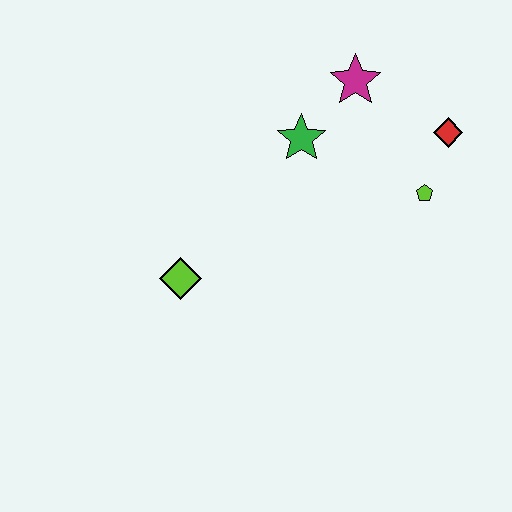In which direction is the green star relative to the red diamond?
The green star is to the left of the red diamond.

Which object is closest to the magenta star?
The green star is closest to the magenta star.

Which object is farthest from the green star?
The lime diamond is farthest from the green star.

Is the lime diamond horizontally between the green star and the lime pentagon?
No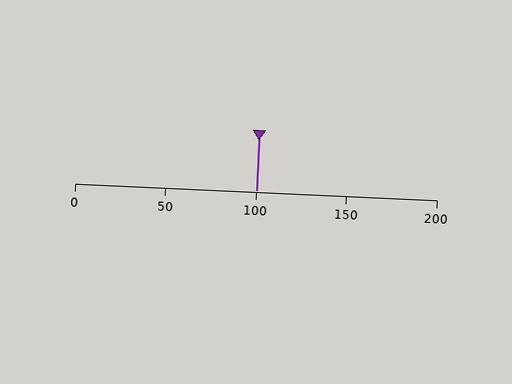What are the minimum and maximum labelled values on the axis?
The axis runs from 0 to 200.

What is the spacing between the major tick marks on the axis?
The major ticks are spaced 50 apart.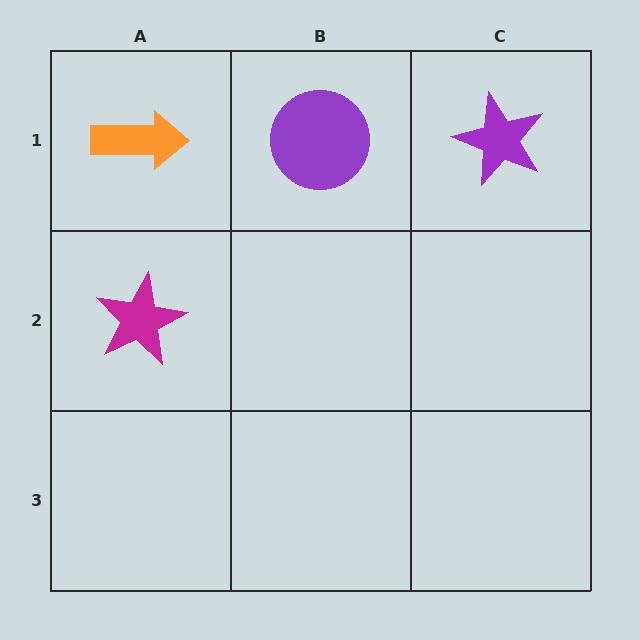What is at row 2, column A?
A magenta star.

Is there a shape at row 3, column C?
No, that cell is empty.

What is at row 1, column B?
A purple circle.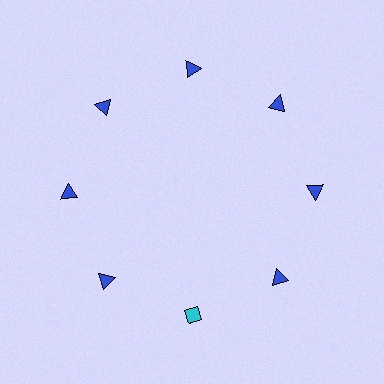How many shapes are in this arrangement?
There are 8 shapes arranged in a ring pattern.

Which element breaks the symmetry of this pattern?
The cyan diamond at roughly the 6 o'clock position breaks the symmetry. All other shapes are blue triangles.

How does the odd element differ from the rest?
It differs in both color (cyan instead of blue) and shape (diamond instead of triangle).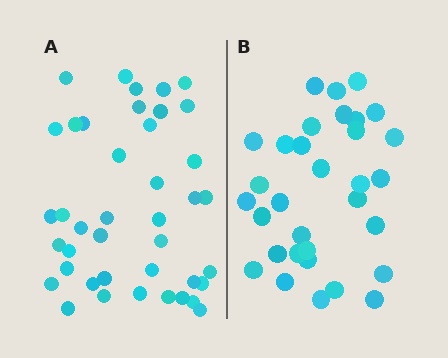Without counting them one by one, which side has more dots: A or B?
Region A (the left region) has more dots.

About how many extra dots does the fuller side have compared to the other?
Region A has roughly 8 or so more dots than region B.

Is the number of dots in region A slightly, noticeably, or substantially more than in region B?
Region A has noticeably more, but not dramatically so. The ratio is roughly 1.3 to 1.